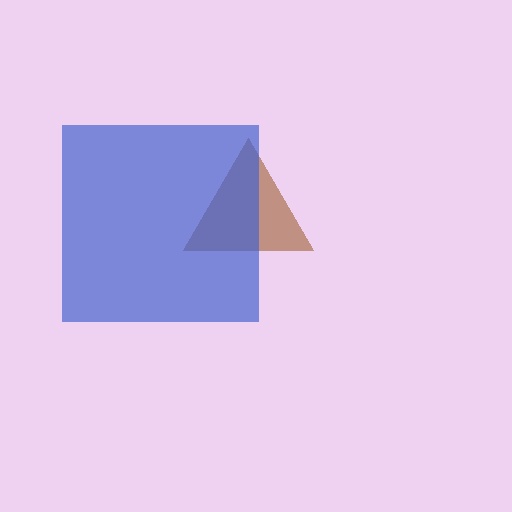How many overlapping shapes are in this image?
There are 2 overlapping shapes in the image.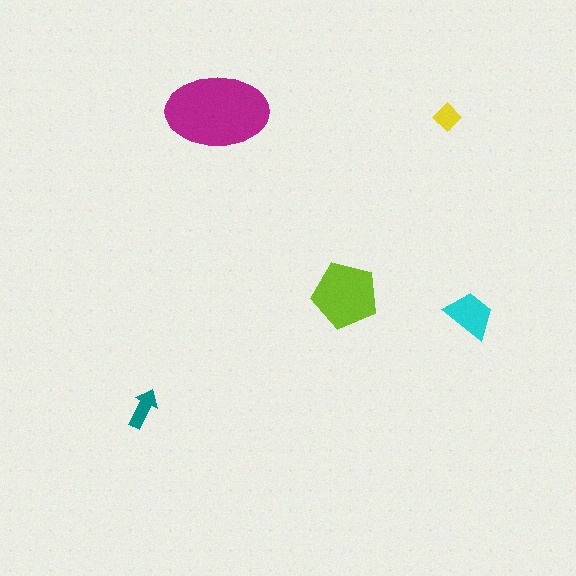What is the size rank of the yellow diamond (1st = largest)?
5th.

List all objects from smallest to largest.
The yellow diamond, the teal arrow, the cyan trapezoid, the lime pentagon, the magenta ellipse.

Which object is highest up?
The magenta ellipse is topmost.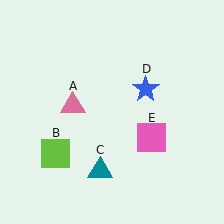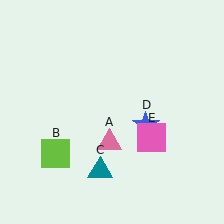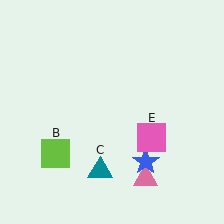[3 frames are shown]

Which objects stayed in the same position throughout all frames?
Lime square (object B) and teal triangle (object C) and pink square (object E) remained stationary.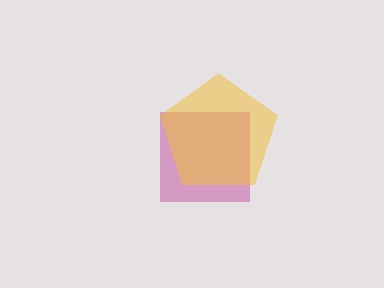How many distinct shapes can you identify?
There are 2 distinct shapes: a magenta square, a yellow pentagon.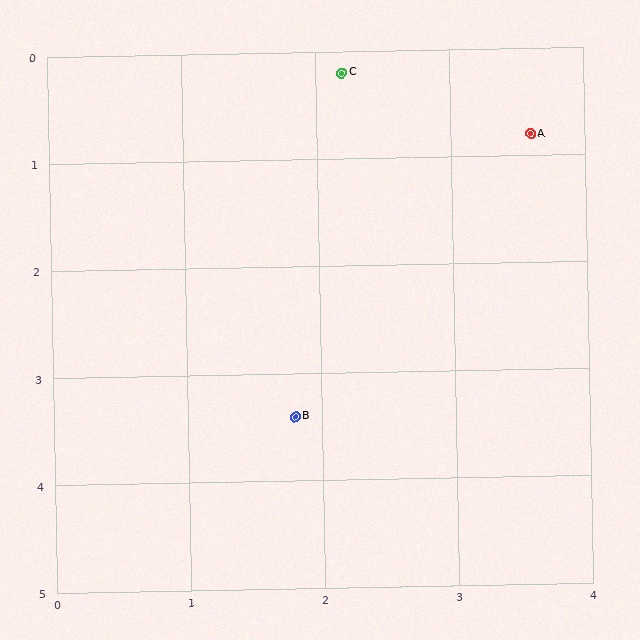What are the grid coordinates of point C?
Point C is at approximately (2.2, 0.2).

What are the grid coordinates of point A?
Point A is at approximately (3.6, 0.8).